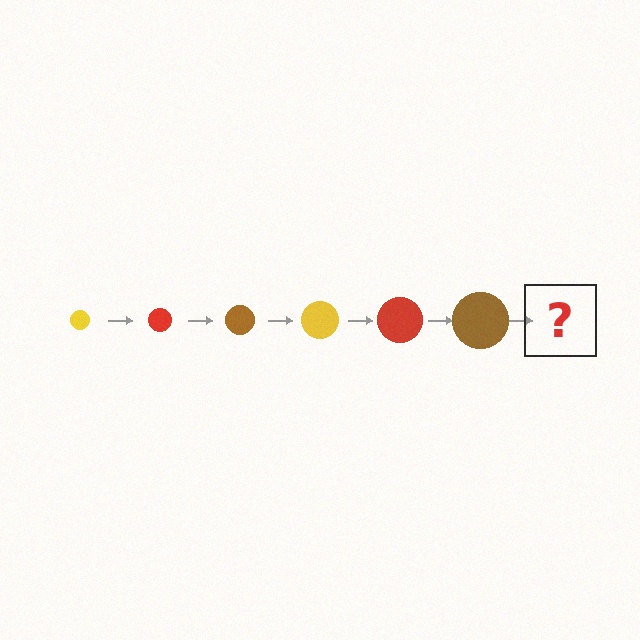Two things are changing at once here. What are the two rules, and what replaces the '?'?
The two rules are that the circle grows larger each step and the color cycles through yellow, red, and brown. The '?' should be a yellow circle, larger than the previous one.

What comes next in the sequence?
The next element should be a yellow circle, larger than the previous one.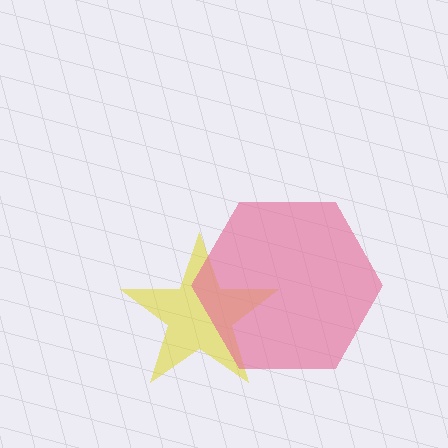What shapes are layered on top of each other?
The layered shapes are: a yellow star, a pink hexagon.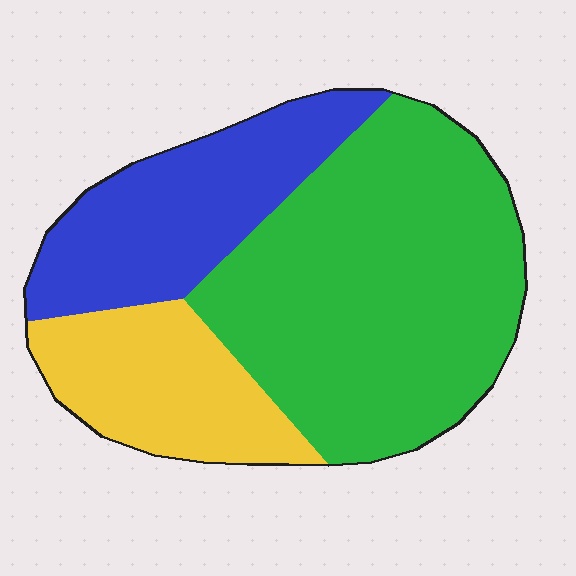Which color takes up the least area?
Yellow, at roughly 20%.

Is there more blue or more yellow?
Blue.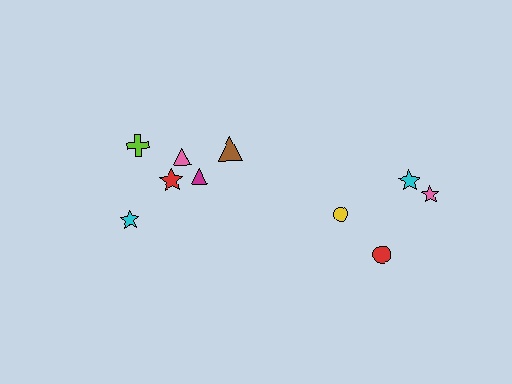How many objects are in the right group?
There are 4 objects.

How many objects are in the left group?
There are 6 objects.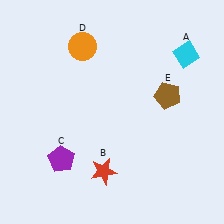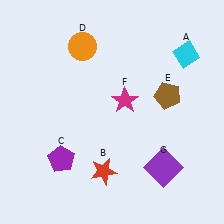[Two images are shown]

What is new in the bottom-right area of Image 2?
A purple square (G) was added in the bottom-right area of Image 2.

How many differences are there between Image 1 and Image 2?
There are 2 differences between the two images.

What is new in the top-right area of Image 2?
A magenta star (F) was added in the top-right area of Image 2.